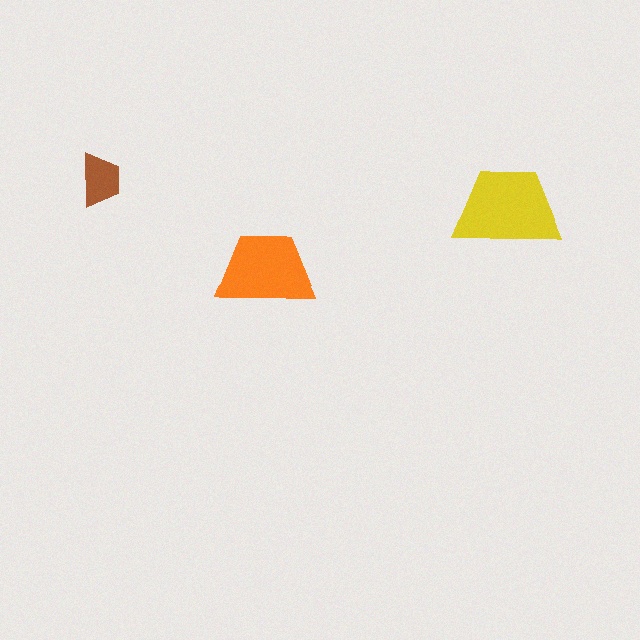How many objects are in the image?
There are 3 objects in the image.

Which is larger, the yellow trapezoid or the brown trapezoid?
The yellow one.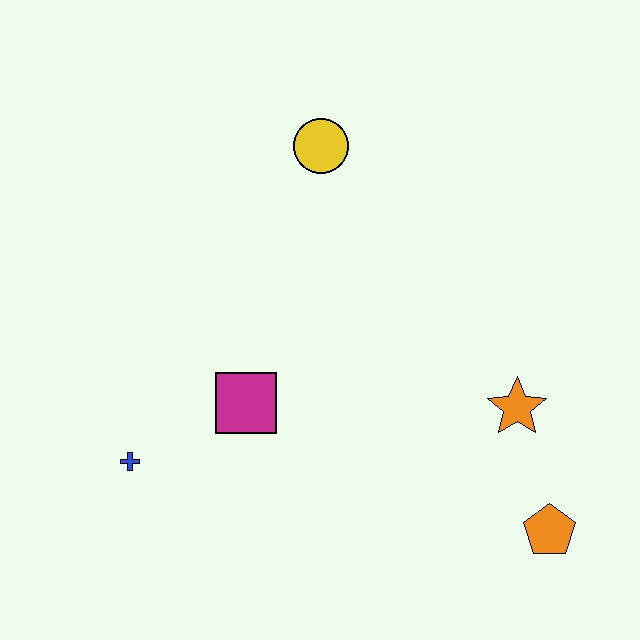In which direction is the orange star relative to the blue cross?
The orange star is to the right of the blue cross.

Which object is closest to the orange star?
The orange pentagon is closest to the orange star.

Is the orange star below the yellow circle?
Yes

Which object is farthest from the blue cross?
The orange pentagon is farthest from the blue cross.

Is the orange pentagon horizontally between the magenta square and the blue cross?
No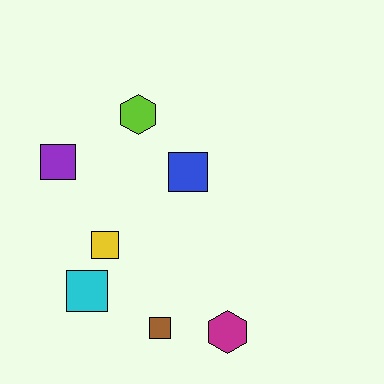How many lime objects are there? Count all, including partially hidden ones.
There is 1 lime object.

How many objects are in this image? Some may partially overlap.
There are 7 objects.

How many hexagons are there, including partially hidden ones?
There are 2 hexagons.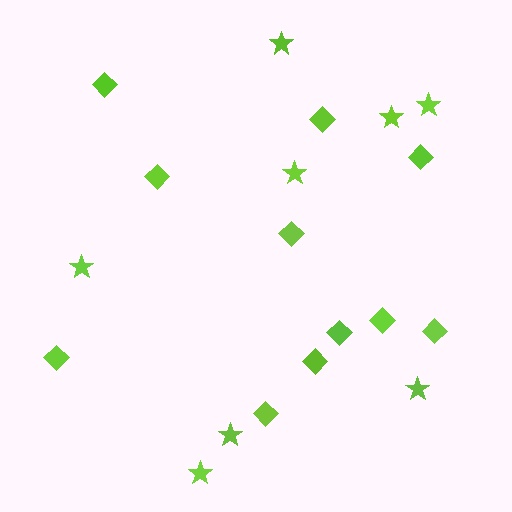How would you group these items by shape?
There are 2 groups: one group of stars (8) and one group of diamonds (11).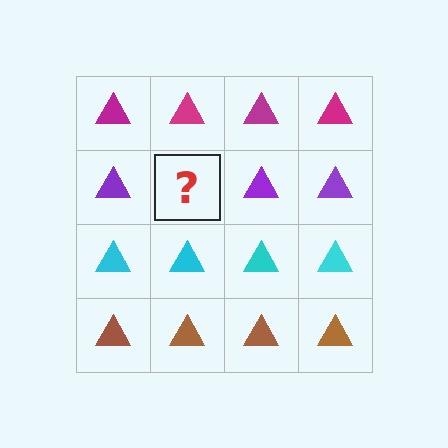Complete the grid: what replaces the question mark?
The question mark should be replaced with a purple triangle.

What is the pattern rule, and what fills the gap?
The rule is that each row has a consistent color. The gap should be filled with a purple triangle.